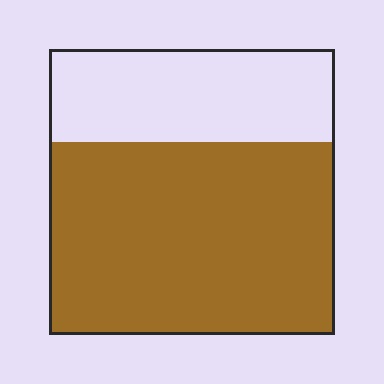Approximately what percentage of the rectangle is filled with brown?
Approximately 65%.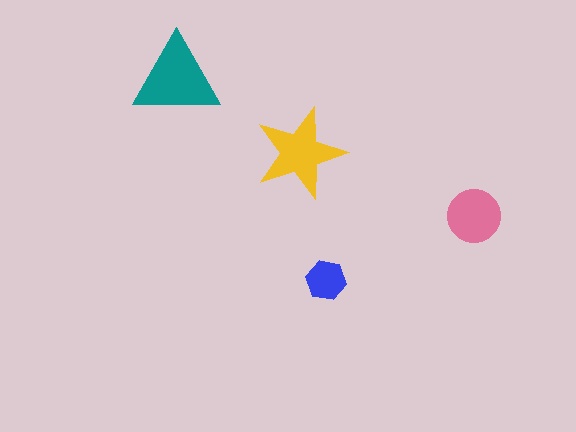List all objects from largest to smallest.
The teal triangle, the yellow star, the pink circle, the blue hexagon.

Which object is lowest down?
The blue hexagon is bottommost.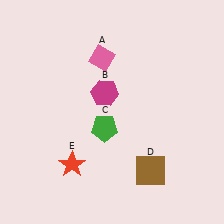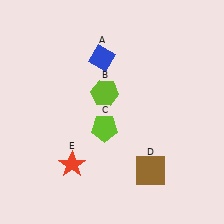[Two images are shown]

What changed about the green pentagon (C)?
In Image 1, C is green. In Image 2, it changed to lime.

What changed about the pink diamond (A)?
In Image 1, A is pink. In Image 2, it changed to blue.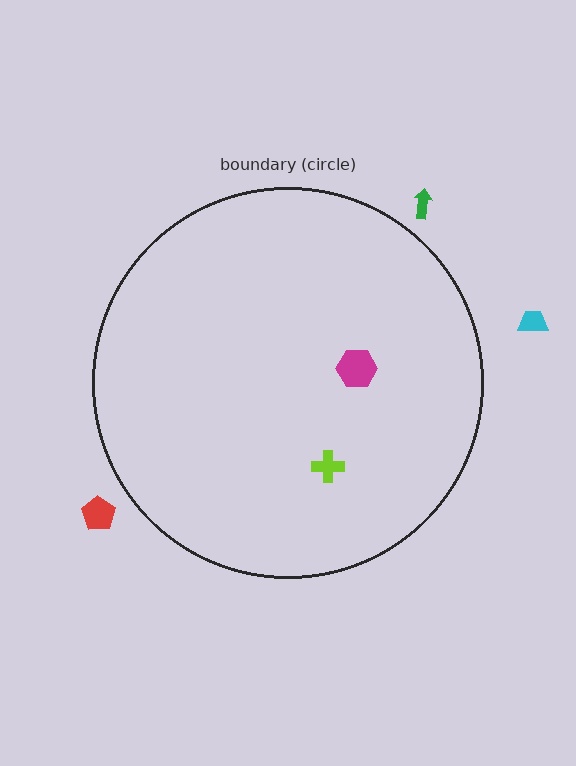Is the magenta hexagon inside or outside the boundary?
Inside.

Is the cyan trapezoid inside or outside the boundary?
Outside.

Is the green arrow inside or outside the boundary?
Outside.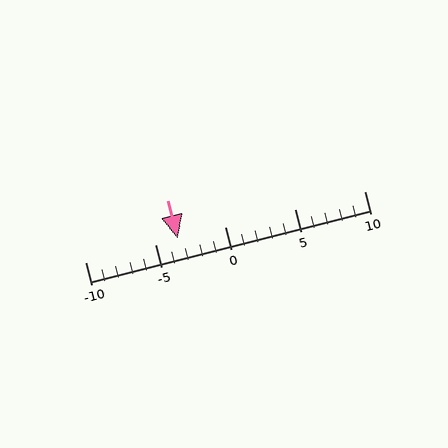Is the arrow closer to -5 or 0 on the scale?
The arrow is closer to -5.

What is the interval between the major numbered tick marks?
The major tick marks are spaced 5 units apart.